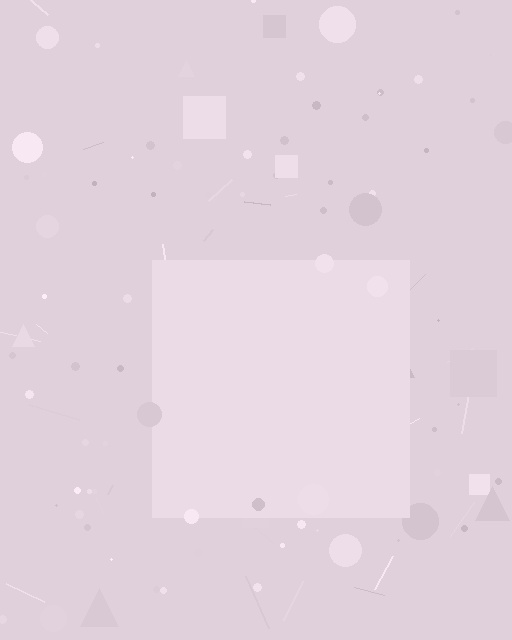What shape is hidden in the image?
A square is hidden in the image.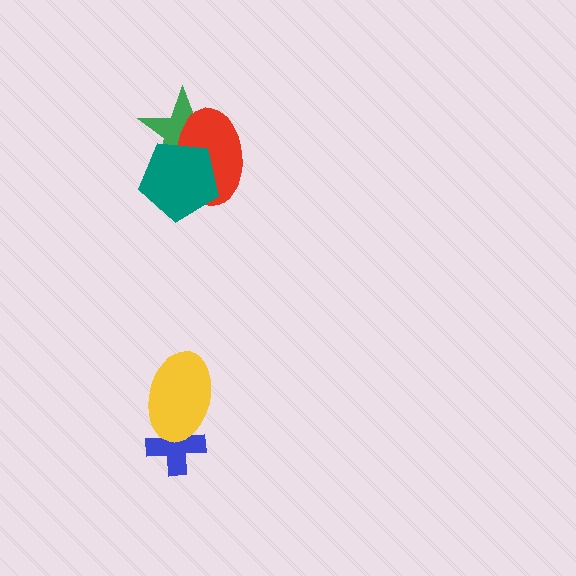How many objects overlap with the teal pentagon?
2 objects overlap with the teal pentagon.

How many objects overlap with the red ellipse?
2 objects overlap with the red ellipse.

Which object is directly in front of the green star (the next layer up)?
The red ellipse is directly in front of the green star.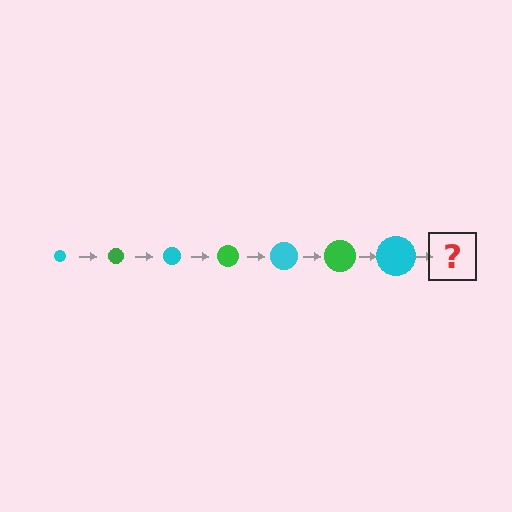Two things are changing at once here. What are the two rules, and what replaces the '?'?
The two rules are that the circle grows larger each step and the color cycles through cyan and green. The '?' should be a green circle, larger than the previous one.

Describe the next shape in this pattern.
It should be a green circle, larger than the previous one.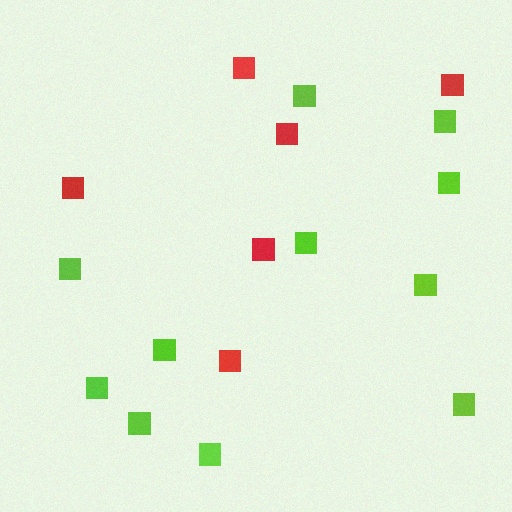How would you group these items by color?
There are 2 groups: one group of red squares (6) and one group of lime squares (11).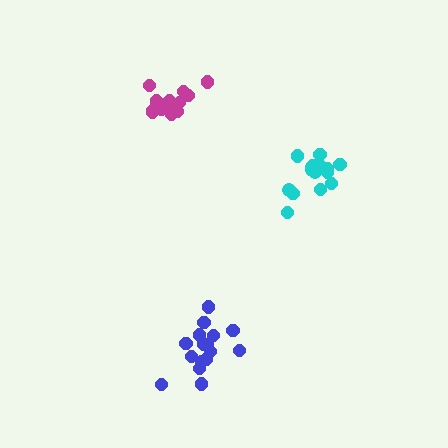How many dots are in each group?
Group 1: 16 dots, Group 2: 15 dots, Group 3: 14 dots (45 total).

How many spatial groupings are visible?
There are 3 spatial groupings.